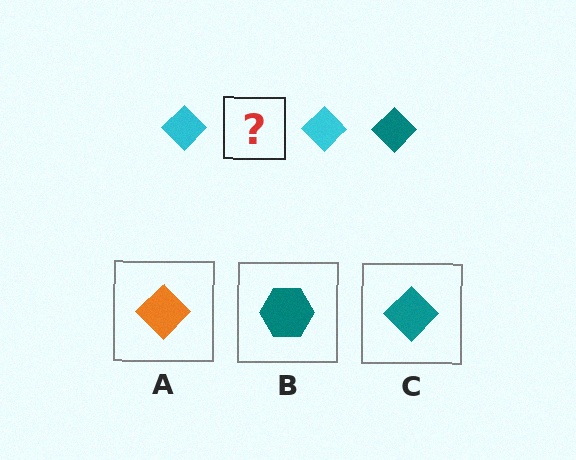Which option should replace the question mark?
Option C.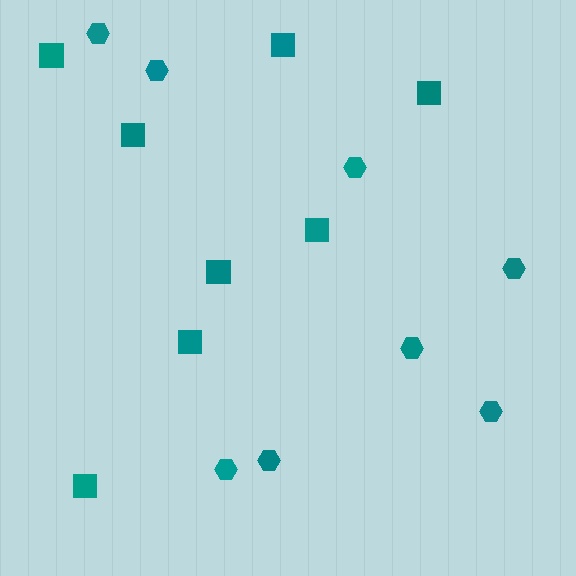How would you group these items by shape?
There are 2 groups: one group of squares (8) and one group of hexagons (8).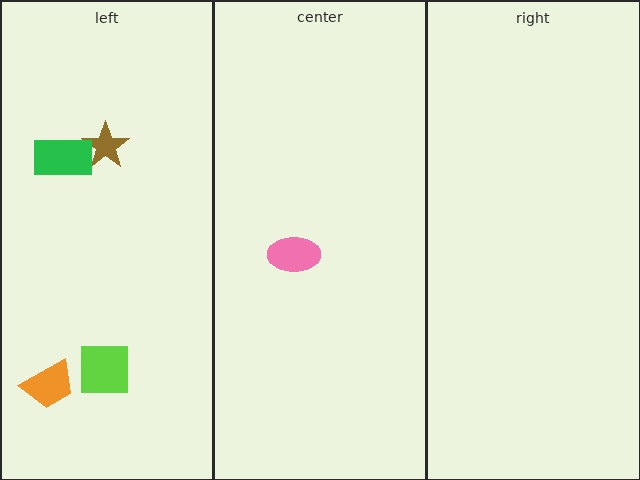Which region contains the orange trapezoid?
The left region.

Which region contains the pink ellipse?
The center region.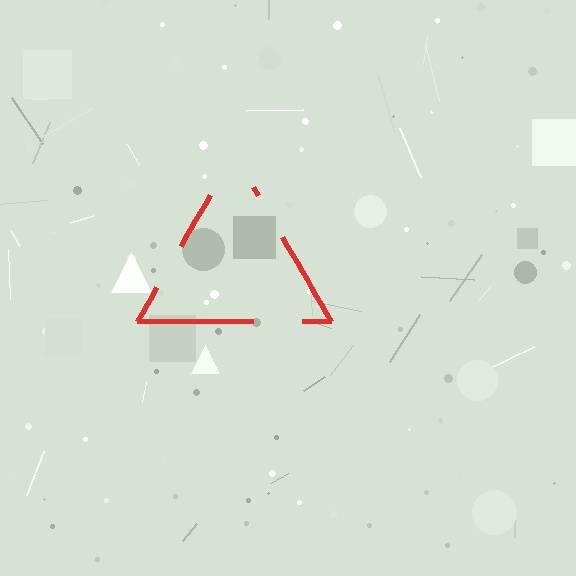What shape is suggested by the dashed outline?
The dashed outline suggests a triangle.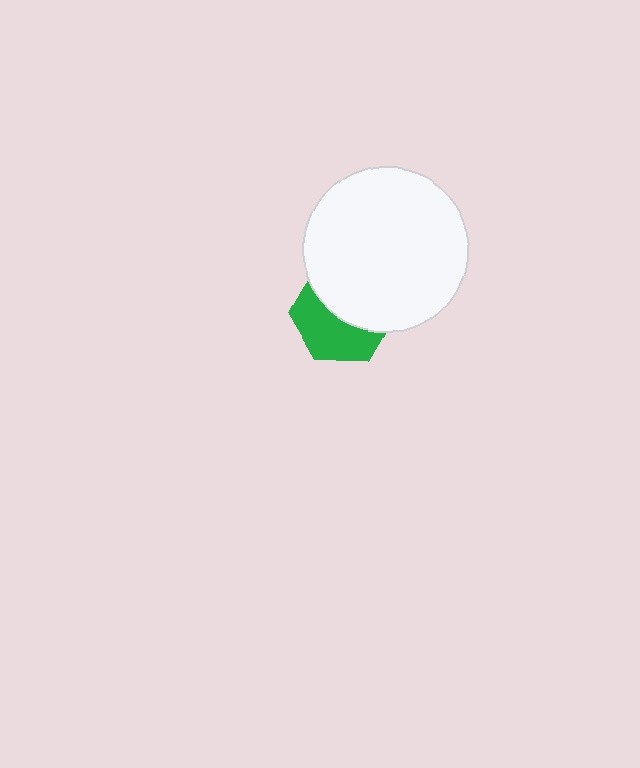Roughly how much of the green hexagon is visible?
About half of it is visible (roughly 48%).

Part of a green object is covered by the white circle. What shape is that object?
It is a hexagon.